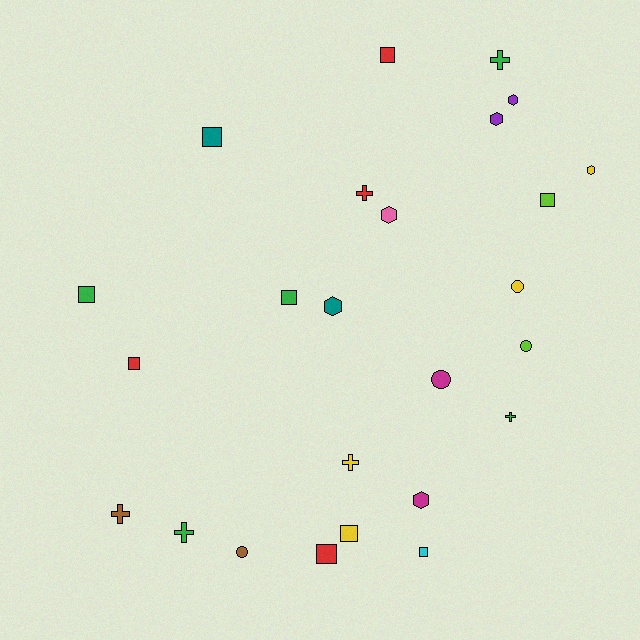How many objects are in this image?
There are 25 objects.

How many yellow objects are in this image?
There are 4 yellow objects.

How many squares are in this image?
There are 9 squares.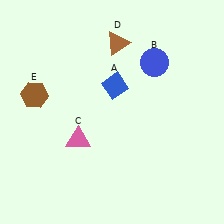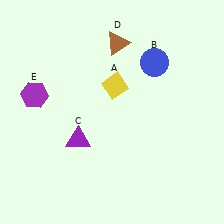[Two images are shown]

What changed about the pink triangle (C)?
In Image 1, C is pink. In Image 2, it changed to purple.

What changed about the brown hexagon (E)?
In Image 1, E is brown. In Image 2, it changed to purple.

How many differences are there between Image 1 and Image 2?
There are 3 differences between the two images.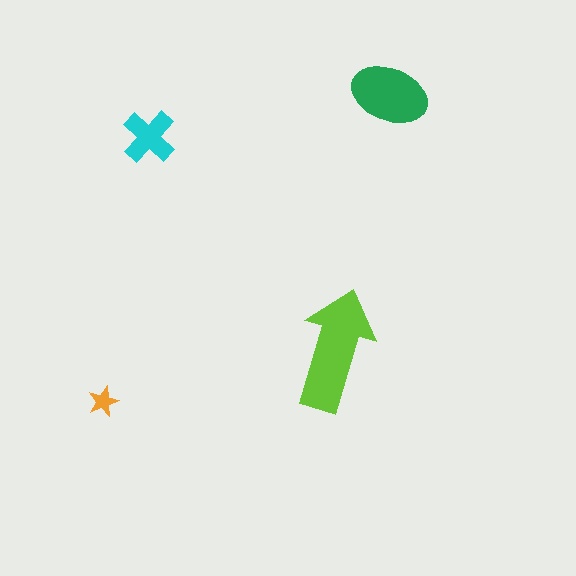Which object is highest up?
The green ellipse is topmost.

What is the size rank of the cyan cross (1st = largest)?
3rd.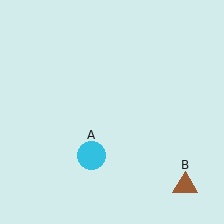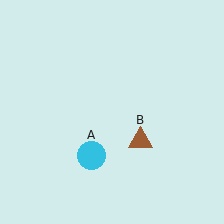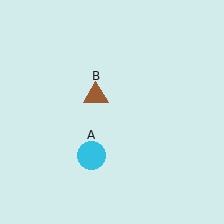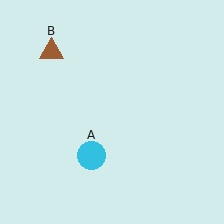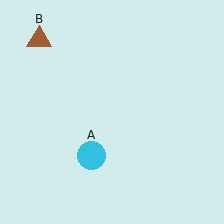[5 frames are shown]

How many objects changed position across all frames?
1 object changed position: brown triangle (object B).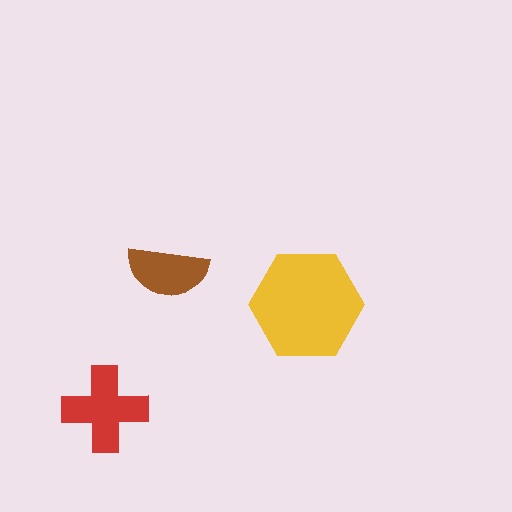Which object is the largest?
The yellow hexagon.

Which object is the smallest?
The brown semicircle.